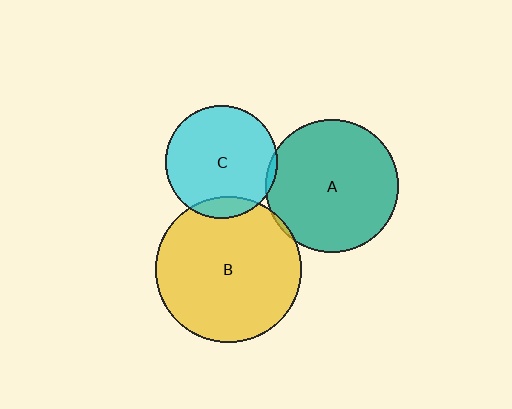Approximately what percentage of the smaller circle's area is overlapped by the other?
Approximately 10%.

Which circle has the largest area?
Circle B (yellow).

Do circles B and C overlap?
Yes.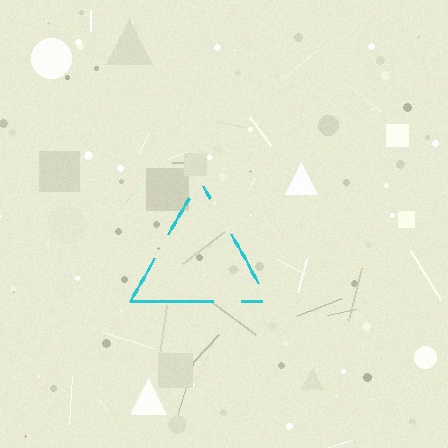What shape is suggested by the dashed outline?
The dashed outline suggests a triangle.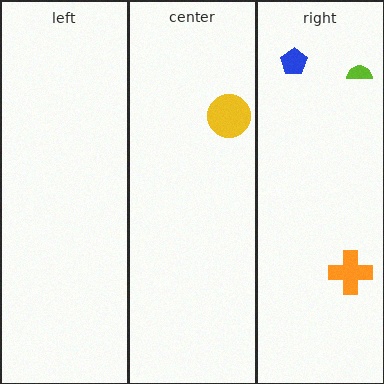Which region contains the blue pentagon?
The right region.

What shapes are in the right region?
The blue pentagon, the lime semicircle, the orange cross.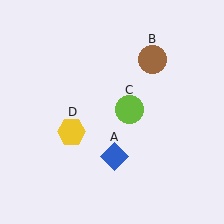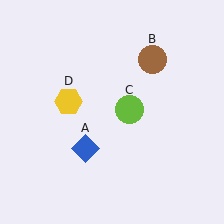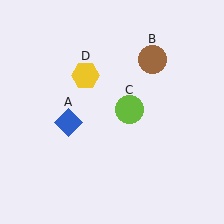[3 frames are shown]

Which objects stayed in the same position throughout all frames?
Brown circle (object B) and lime circle (object C) remained stationary.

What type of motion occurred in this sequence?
The blue diamond (object A), yellow hexagon (object D) rotated clockwise around the center of the scene.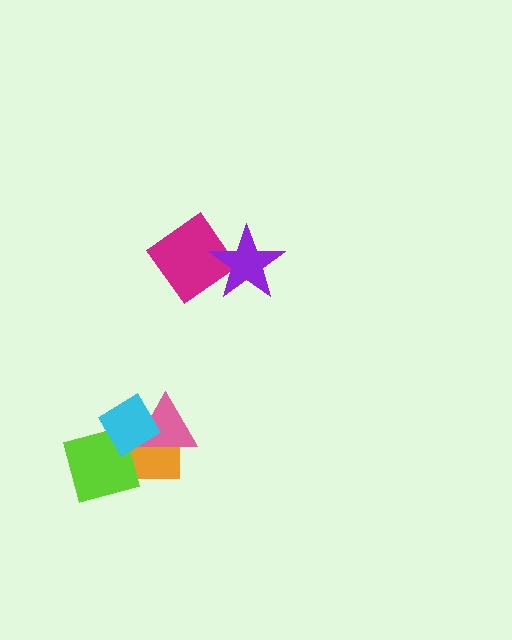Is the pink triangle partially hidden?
Yes, it is partially covered by another shape.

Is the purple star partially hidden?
No, no other shape covers it.